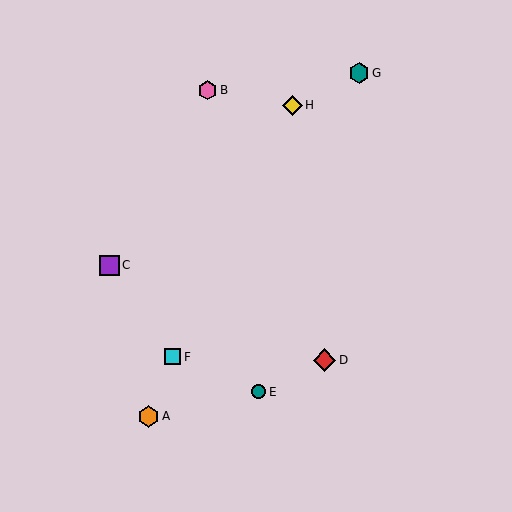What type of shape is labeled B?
Shape B is a pink hexagon.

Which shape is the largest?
The red diamond (labeled D) is the largest.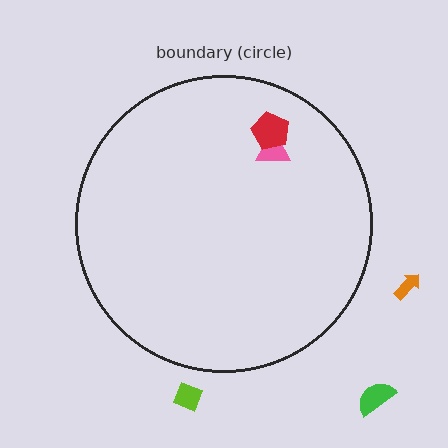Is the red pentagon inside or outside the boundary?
Inside.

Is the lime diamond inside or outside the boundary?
Outside.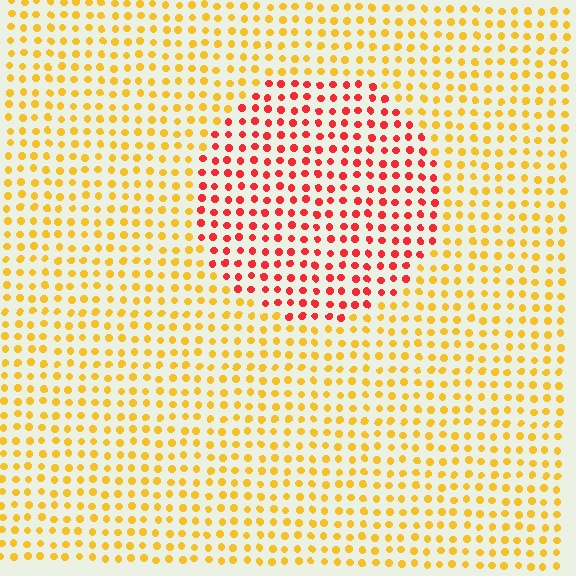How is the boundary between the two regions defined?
The boundary is defined purely by a slight shift in hue (about 48 degrees). Spacing, size, and orientation are identical on both sides.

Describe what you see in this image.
The image is filled with small yellow elements in a uniform arrangement. A circle-shaped region is visible where the elements are tinted to a slightly different hue, forming a subtle color boundary.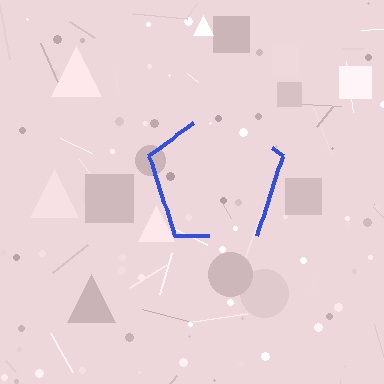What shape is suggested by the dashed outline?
The dashed outline suggests a pentagon.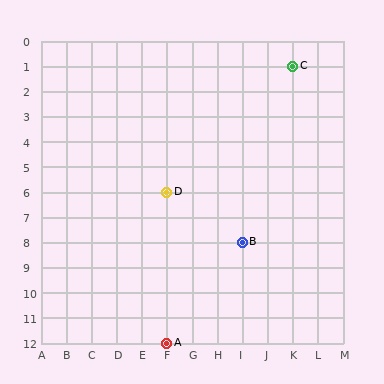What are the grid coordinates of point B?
Point B is at grid coordinates (I, 8).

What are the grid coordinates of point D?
Point D is at grid coordinates (F, 6).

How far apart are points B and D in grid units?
Points B and D are 3 columns and 2 rows apart (about 3.6 grid units diagonally).